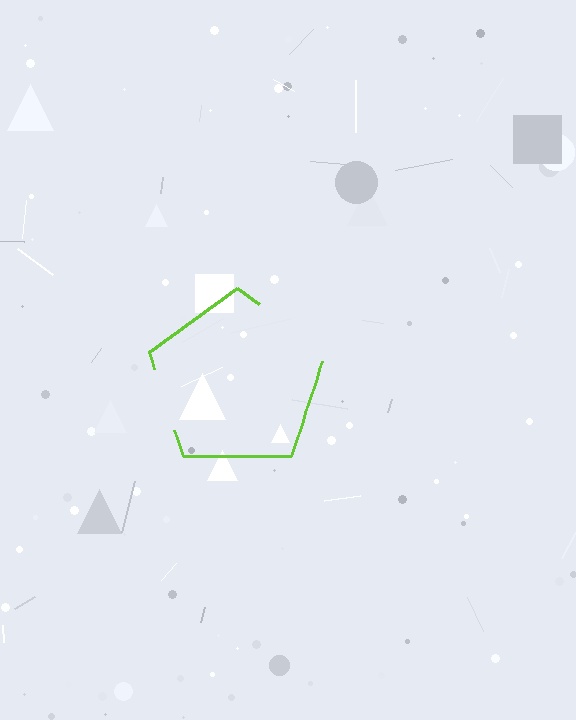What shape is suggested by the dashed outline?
The dashed outline suggests a pentagon.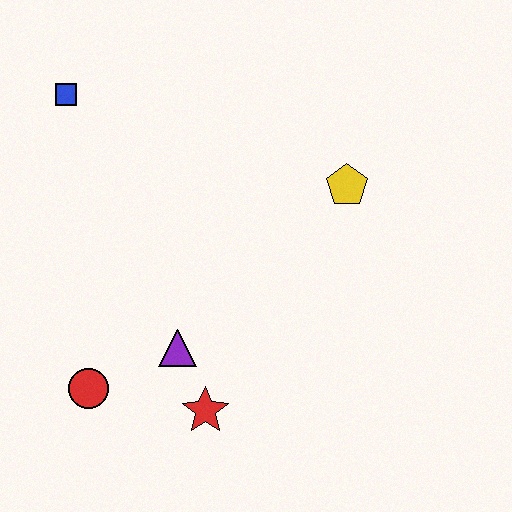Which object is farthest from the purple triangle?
The blue square is farthest from the purple triangle.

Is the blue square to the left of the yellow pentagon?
Yes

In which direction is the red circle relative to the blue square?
The red circle is below the blue square.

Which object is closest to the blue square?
The purple triangle is closest to the blue square.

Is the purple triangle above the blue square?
No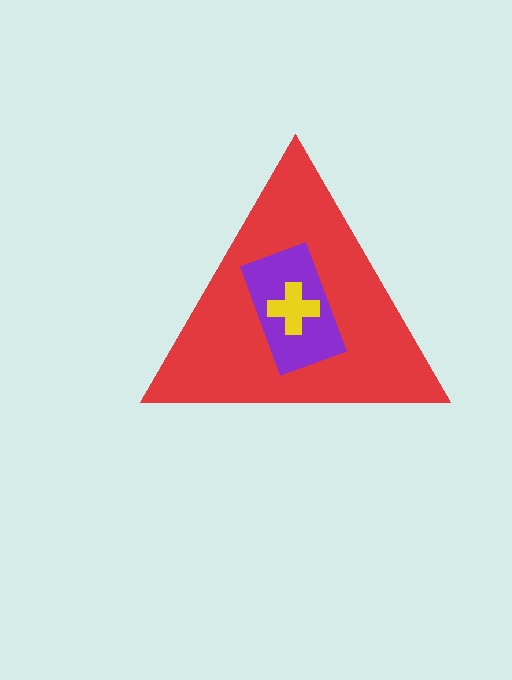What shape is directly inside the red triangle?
The purple rectangle.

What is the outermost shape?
The red triangle.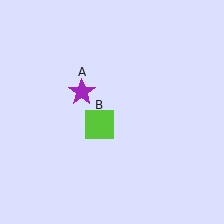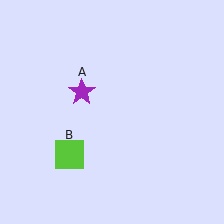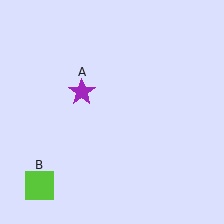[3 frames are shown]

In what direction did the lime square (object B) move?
The lime square (object B) moved down and to the left.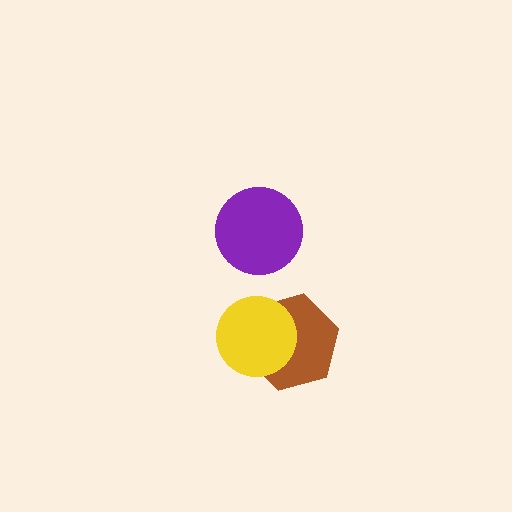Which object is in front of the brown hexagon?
The yellow circle is in front of the brown hexagon.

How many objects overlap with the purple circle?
0 objects overlap with the purple circle.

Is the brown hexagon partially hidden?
Yes, it is partially covered by another shape.